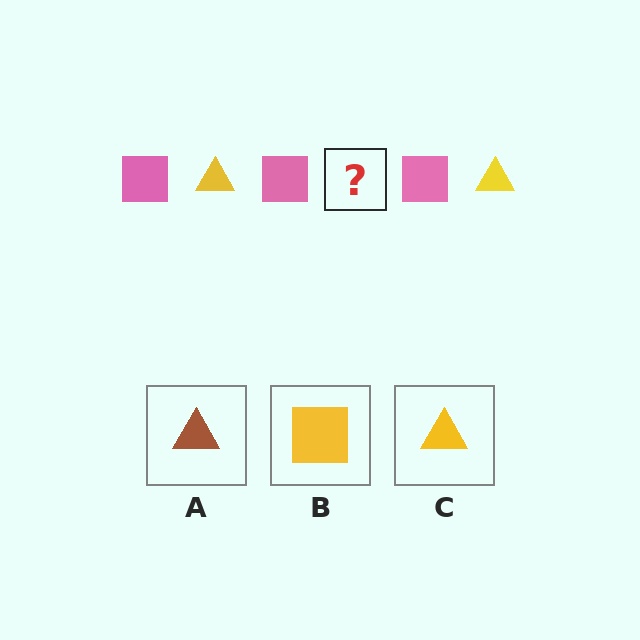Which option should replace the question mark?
Option C.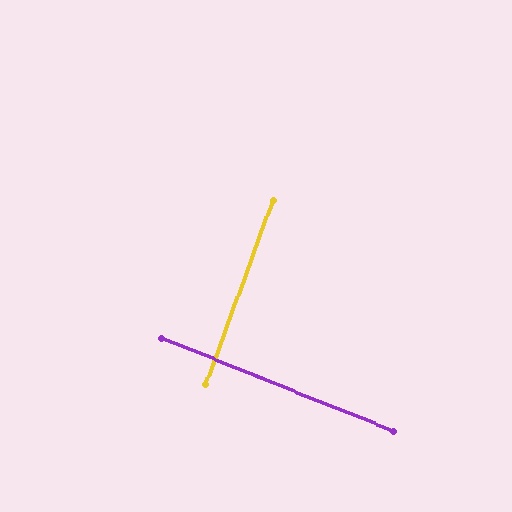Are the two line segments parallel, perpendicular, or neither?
Perpendicular — they meet at approximately 88°.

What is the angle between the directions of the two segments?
Approximately 88 degrees.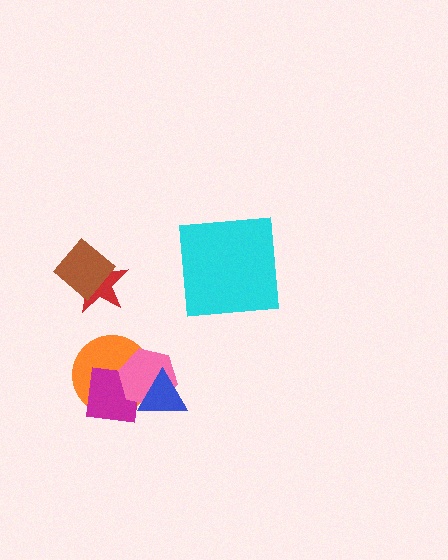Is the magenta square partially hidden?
Yes, it is partially covered by another shape.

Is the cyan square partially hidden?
No, no other shape covers it.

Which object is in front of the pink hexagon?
The blue triangle is in front of the pink hexagon.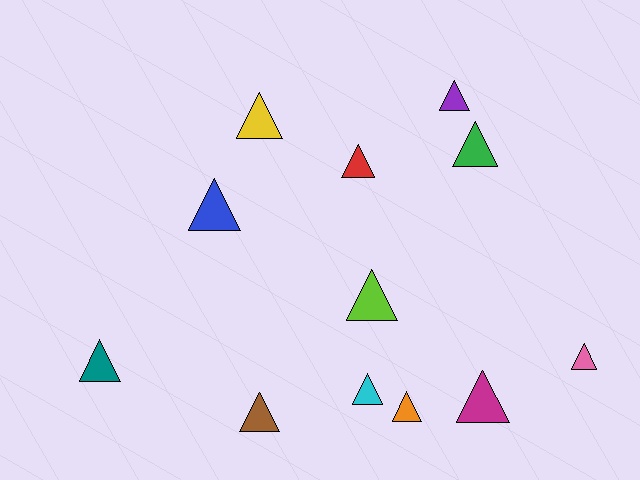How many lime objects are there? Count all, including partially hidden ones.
There is 1 lime object.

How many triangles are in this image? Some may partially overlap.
There are 12 triangles.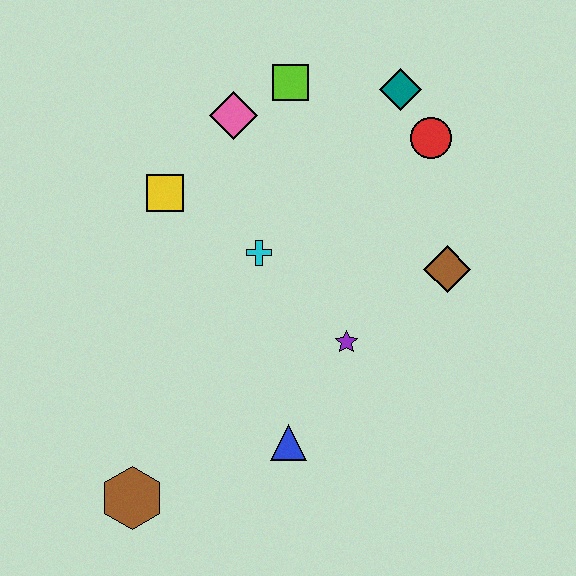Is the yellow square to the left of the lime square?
Yes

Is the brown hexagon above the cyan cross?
No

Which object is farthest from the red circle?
The brown hexagon is farthest from the red circle.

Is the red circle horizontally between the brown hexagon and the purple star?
No